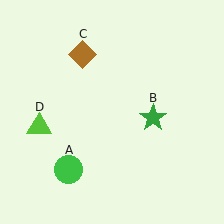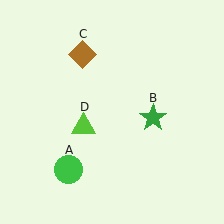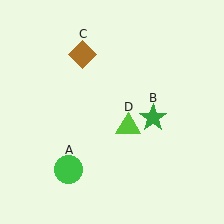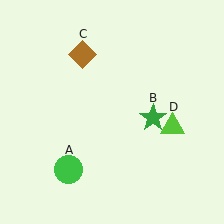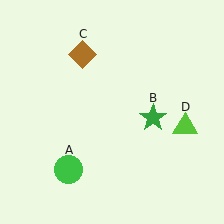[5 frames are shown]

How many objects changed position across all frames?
1 object changed position: lime triangle (object D).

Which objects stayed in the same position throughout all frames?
Green circle (object A) and green star (object B) and brown diamond (object C) remained stationary.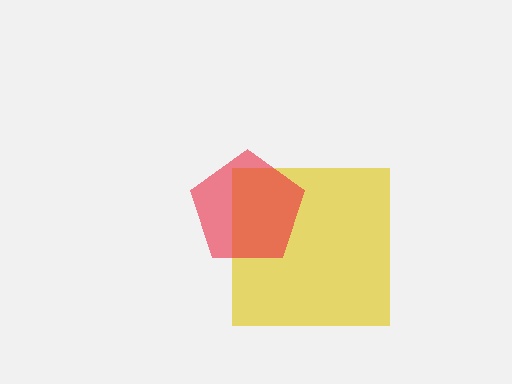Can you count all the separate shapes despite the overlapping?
Yes, there are 2 separate shapes.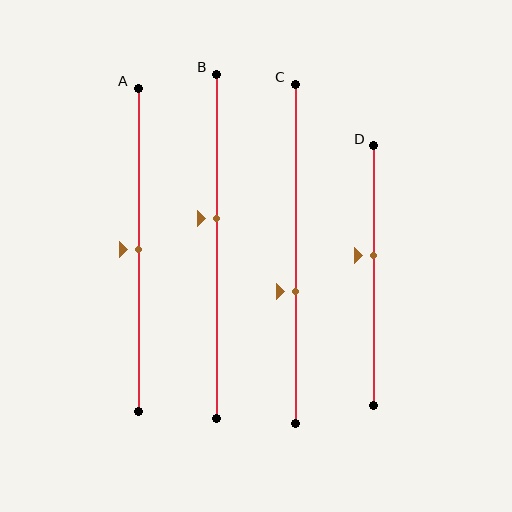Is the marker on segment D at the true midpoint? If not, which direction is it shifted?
No, the marker on segment D is shifted upward by about 8% of the segment length.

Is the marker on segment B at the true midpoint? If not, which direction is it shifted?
No, the marker on segment B is shifted upward by about 8% of the segment length.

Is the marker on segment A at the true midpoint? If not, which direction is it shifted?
Yes, the marker on segment A is at the true midpoint.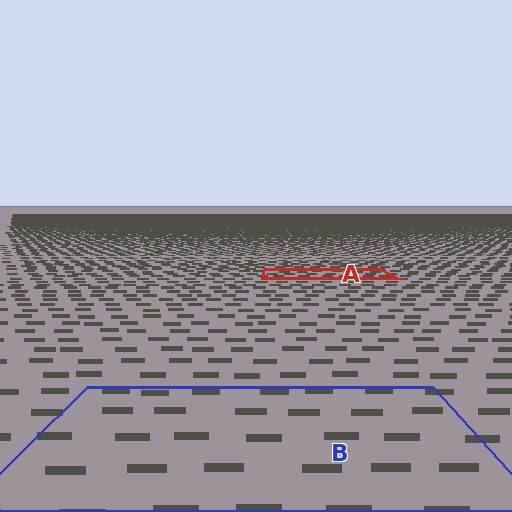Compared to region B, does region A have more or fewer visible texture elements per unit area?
Region A has more texture elements per unit area — they are packed more densely because it is farther away.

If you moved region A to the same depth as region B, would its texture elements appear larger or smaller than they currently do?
They would appear larger. At a closer depth, the same texture elements are projected at a bigger on-screen size.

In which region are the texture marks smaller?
The texture marks are smaller in region A, because it is farther away.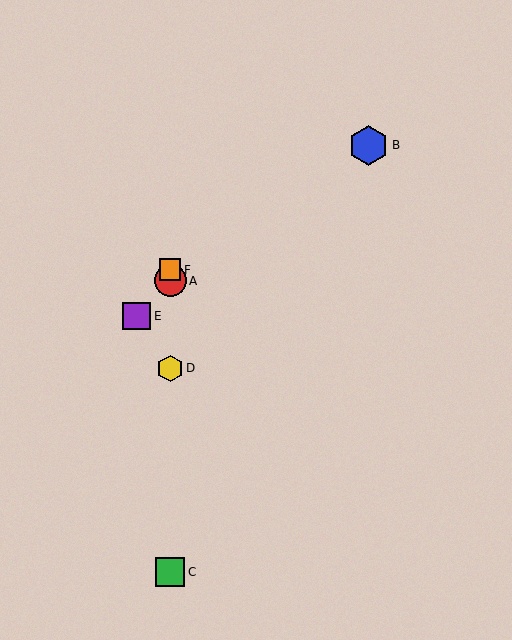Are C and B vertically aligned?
No, C is at x≈170 and B is at x≈369.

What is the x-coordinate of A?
Object A is at x≈170.